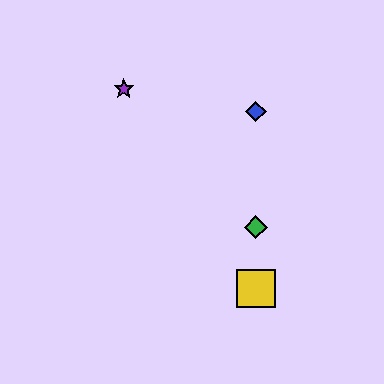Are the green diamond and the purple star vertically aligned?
No, the green diamond is at x≈256 and the purple star is at x≈124.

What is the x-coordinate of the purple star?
The purple star is at x≈124.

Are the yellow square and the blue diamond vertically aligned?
Yes, both are at x≈256.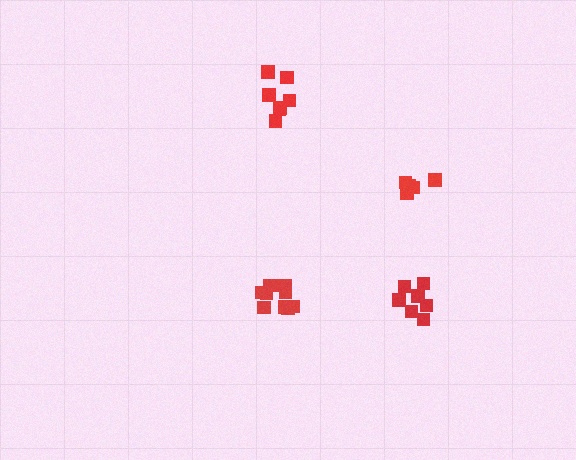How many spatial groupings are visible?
There are 4 spatial groupings.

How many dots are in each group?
Group 1: 6 dots, Group 2: 7 dots, Group 3: 10 dots, Group 4: 7 dots (30 total).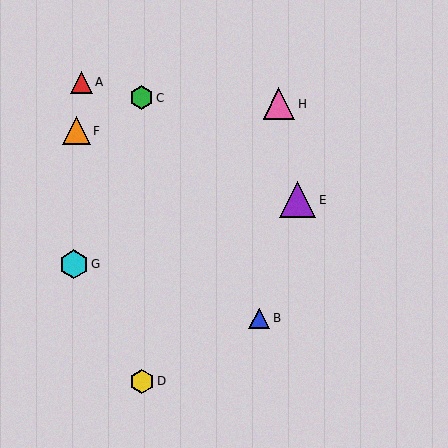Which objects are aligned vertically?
Objects C, D are aligned vertically.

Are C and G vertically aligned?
No, C is at x≈142 and G is at x≈74.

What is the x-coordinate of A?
Object A is at x≈81.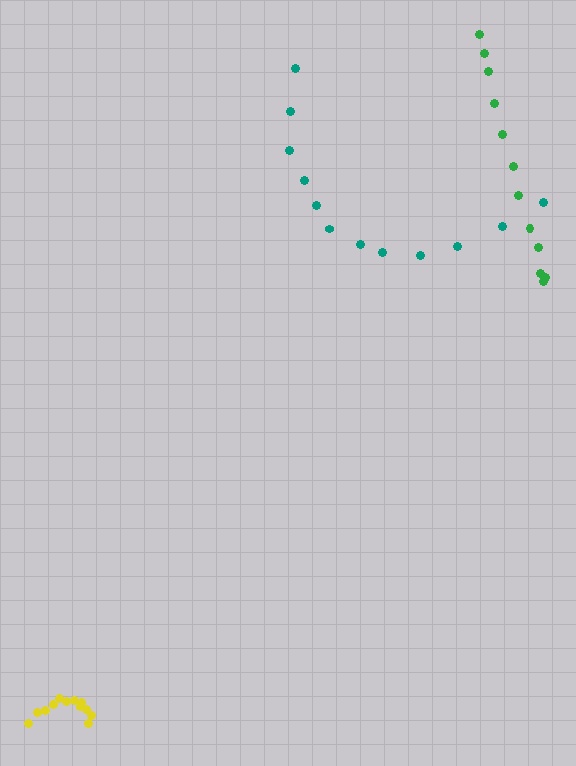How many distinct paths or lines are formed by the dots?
There are 3 distinct paths.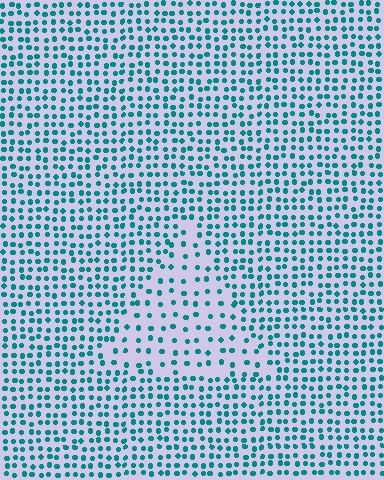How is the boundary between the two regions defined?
The boundary is defined by a change in element density (approximately 2.0x ratio). All elements are the same color, size, and shape.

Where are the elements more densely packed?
The elements are more densely packed outside the triangle boundary.